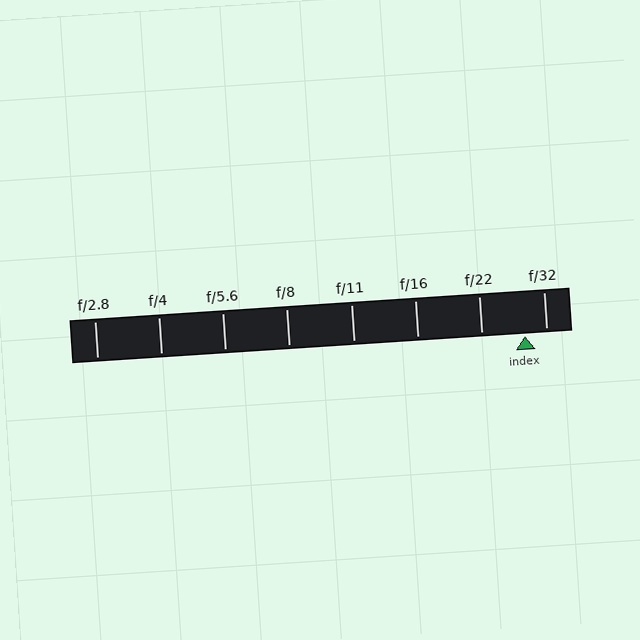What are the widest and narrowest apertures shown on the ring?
The widest aperture shown is f/2.8 and the narrowest is f/32.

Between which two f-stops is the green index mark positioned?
The index mark is between f/22 and f/32.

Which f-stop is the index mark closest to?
The index mark is closest to f/32.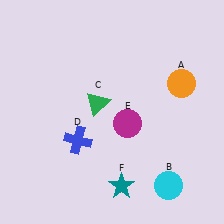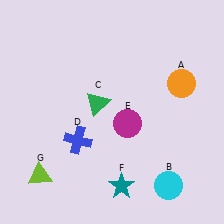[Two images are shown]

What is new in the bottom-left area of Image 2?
A lime triangle (G) was added in the bottom-left area of Image 2.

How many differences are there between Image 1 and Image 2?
There is 1 difference between the two images.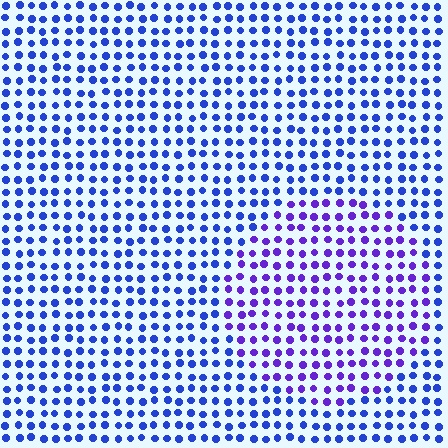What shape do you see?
I see a circle.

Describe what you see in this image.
The image is filled with small blue elements in a uniform arrangement. A circle-shaped region is visible where the elements are tinted to a slightly different hue, forming a subtle color boundary.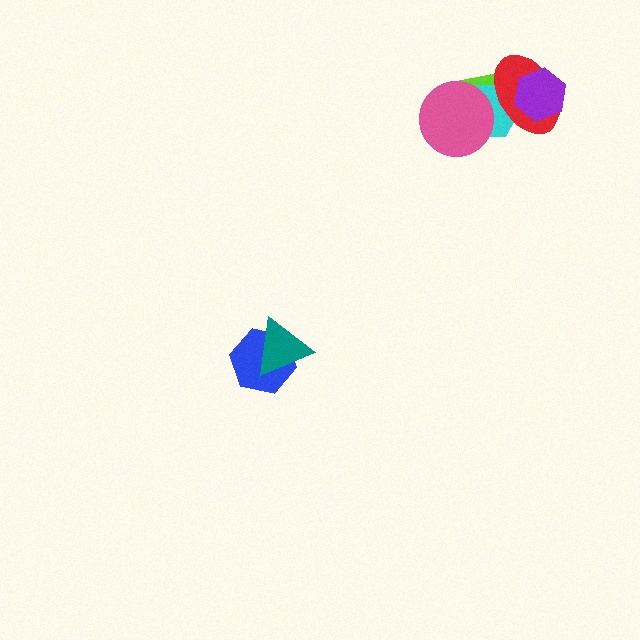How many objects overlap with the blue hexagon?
1 object overlaps with the blue hexagon.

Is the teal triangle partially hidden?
No, no other shape covers it.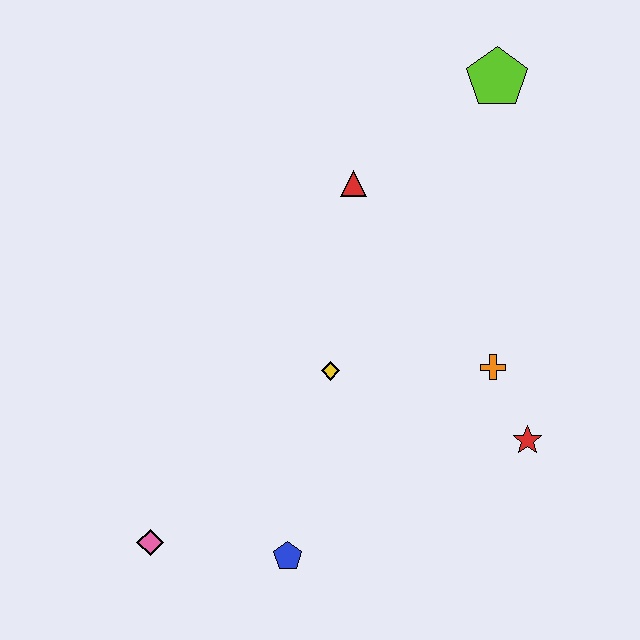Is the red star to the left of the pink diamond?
No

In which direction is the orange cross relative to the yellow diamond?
The orange cross is to the right of the yellow diamond.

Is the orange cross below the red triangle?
Yes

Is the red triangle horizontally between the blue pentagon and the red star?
Yes